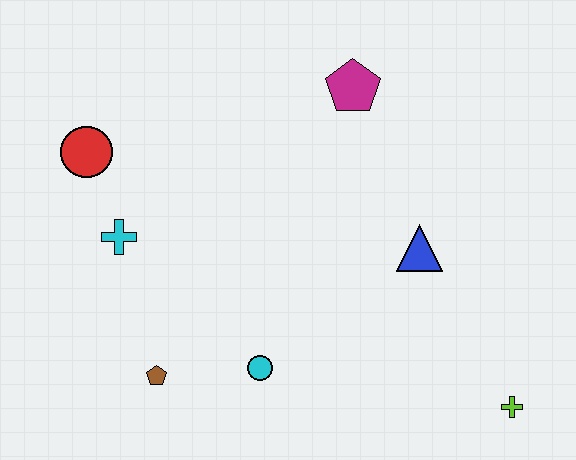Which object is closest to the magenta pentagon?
The blue triangle is closest to the magenta pentagon.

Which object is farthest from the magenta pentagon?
The lime cross is farthest from the magenta pentagon.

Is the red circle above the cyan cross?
Yes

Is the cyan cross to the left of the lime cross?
Yes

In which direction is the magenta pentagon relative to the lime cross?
The magenta pentagon is above the lime cross.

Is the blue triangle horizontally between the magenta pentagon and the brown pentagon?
No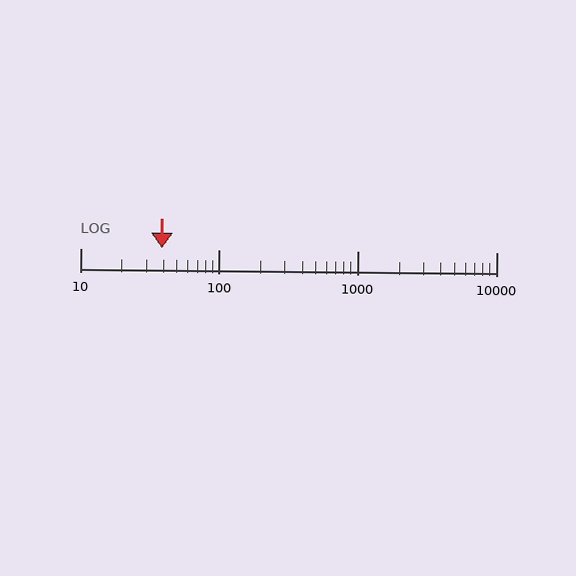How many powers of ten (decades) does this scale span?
The scale spans 3 decades, from 10 to 10000.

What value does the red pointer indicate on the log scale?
The pointer indicates approximately 39.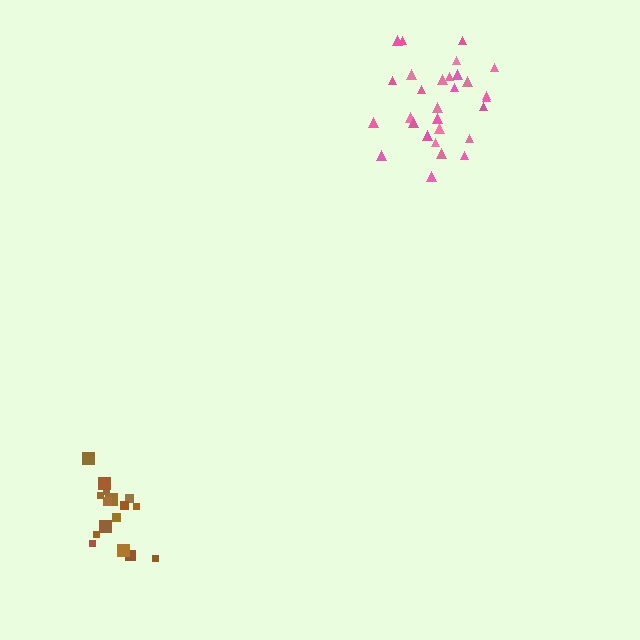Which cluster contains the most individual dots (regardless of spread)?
Pink (29).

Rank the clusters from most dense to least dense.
brown, pink.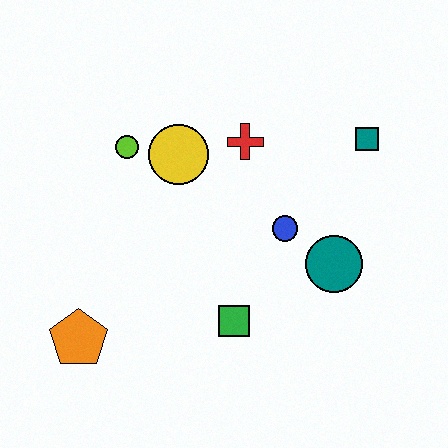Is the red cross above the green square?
Yes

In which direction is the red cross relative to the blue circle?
The red cross is above the blue circle.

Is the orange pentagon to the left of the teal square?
Yes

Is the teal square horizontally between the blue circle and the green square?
No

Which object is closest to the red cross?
The yellow circle is closest to the red cross.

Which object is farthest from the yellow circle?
The orange pentagon is farthest from the yellow circle.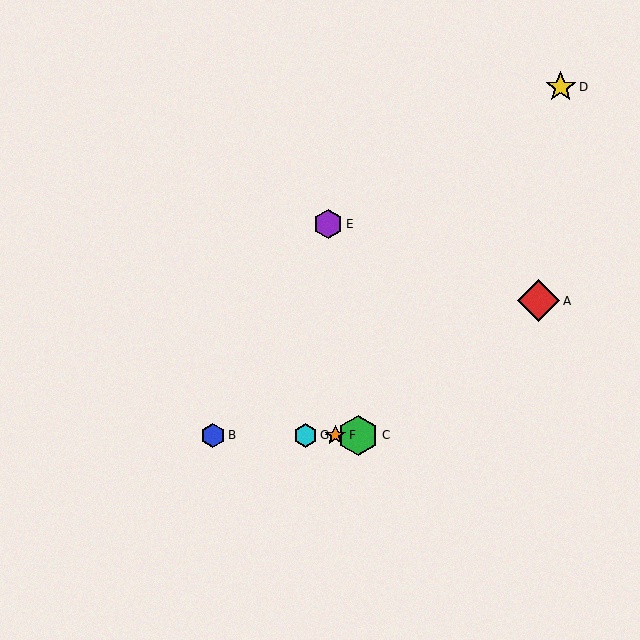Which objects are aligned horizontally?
Objects B, C, F, G are aligned horizontally.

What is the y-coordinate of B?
Object B is at y≈435.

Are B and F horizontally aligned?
Yes, both are at y≈435.